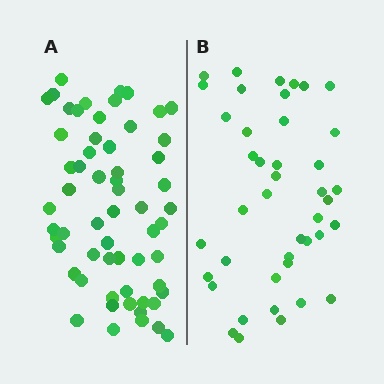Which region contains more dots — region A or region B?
Region A (the left region) has more dots.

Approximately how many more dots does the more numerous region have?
Region A has approximately 20 more dots than region B.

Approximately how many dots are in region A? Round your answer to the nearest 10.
About 60 dots.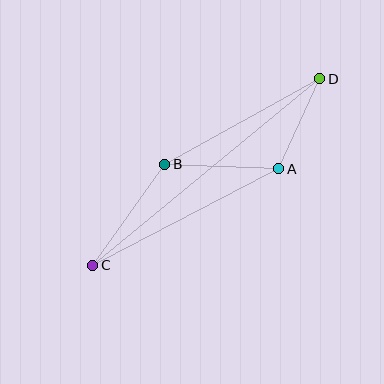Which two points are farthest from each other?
Points C and D are farthest from each other.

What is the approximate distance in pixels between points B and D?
The distance between B and D is approximately 177 pixels.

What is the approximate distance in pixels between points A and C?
The distance between A and C is approximately 210 pixels.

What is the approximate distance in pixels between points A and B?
The distance between A and B is approximately 114 pixels.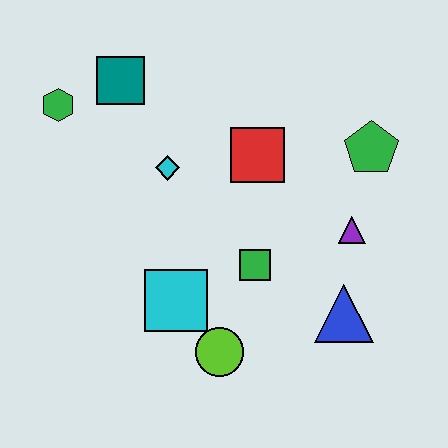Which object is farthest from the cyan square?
The green pentagon is farthest from the cyan square.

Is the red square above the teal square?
No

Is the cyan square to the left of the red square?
Yes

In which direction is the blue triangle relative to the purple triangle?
The blue triangle is below the purple triangle.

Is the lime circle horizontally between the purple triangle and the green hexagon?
Yes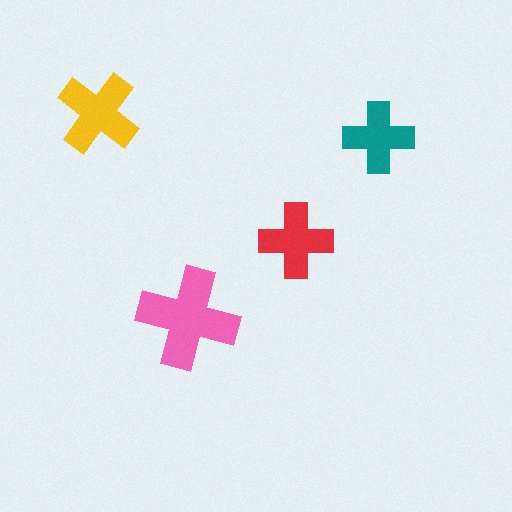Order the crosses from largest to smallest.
the pink one, the yellow one, the red one, the teal one.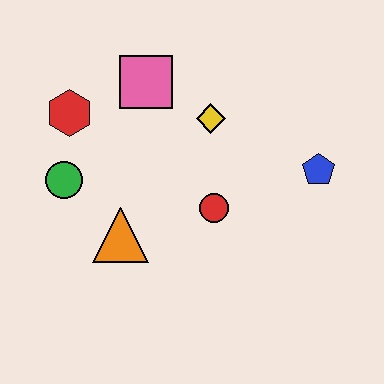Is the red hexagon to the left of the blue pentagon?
Yes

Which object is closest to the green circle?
The red hexagon is closest to the green circle.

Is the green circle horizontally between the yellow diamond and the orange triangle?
No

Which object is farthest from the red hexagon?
The blue pentagon is farthest from the red hexagon.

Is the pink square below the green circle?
No